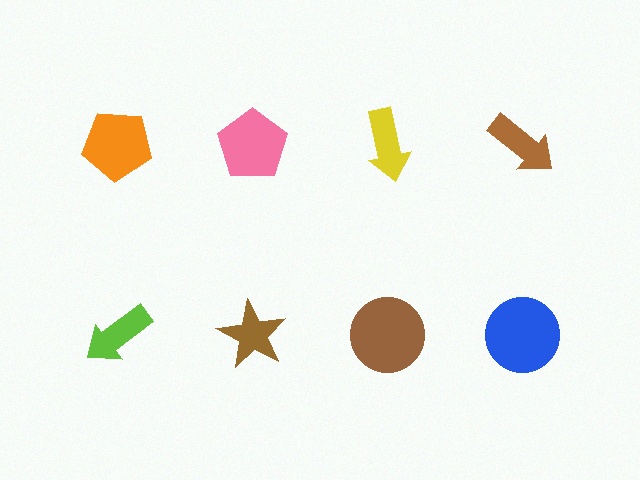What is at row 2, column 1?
A lime arrow.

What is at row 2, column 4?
A blue circle.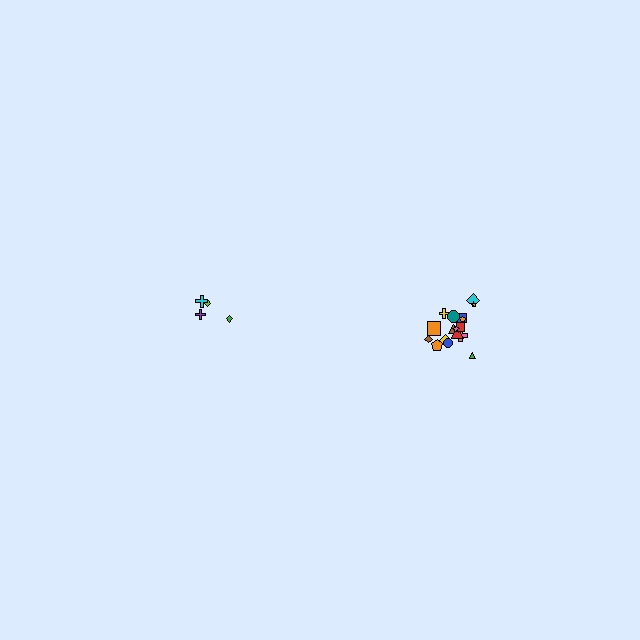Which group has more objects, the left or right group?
The right group.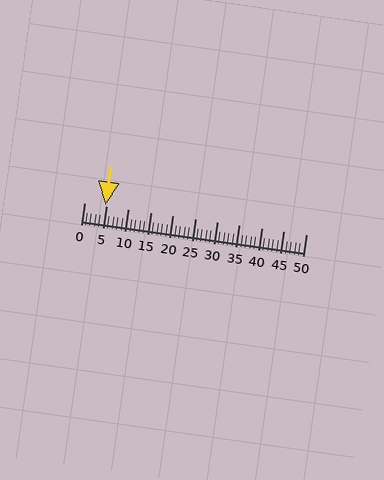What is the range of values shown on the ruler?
The ruler shows values from 0 to 50.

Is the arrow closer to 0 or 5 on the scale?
The arrow is closer to 5.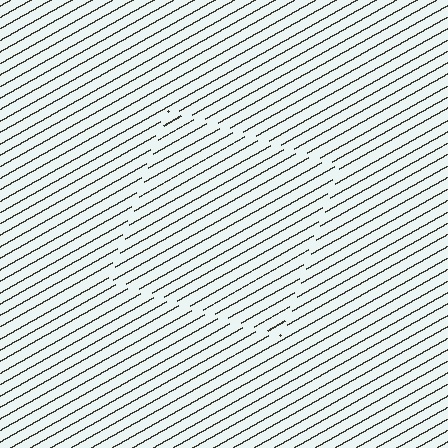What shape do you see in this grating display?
An illusory square. The interior of the shape contains the same grating, shifted by half a period — the contour is defined by the phase discontinuity where line-ends from the inner and outer gratings abut.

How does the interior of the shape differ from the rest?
The interior of the shape contains the same grating, shifted by half a period — the contour is defined by the phase discontinuity where line-ends from the inner and outer gratings abut.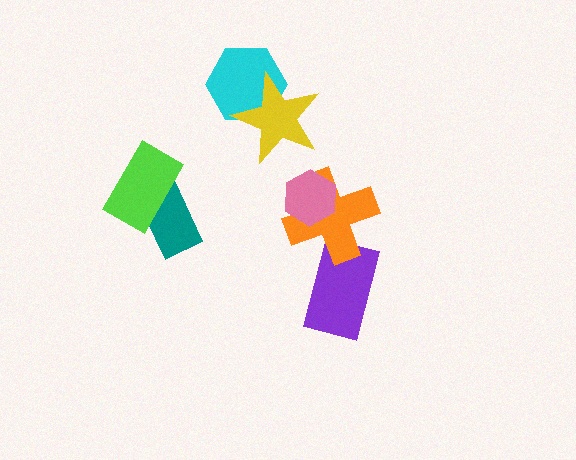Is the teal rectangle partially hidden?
Yes, it is partially covered by another shape.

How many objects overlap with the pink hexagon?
1 object overlaps with the pink hexagon.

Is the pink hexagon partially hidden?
No, no other shape covers it.